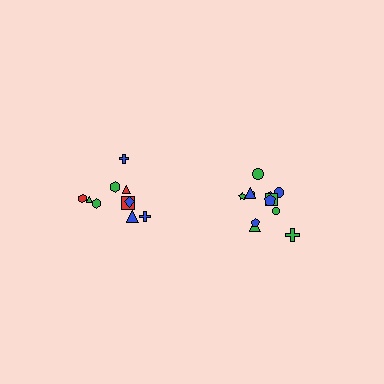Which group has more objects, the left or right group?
The right group.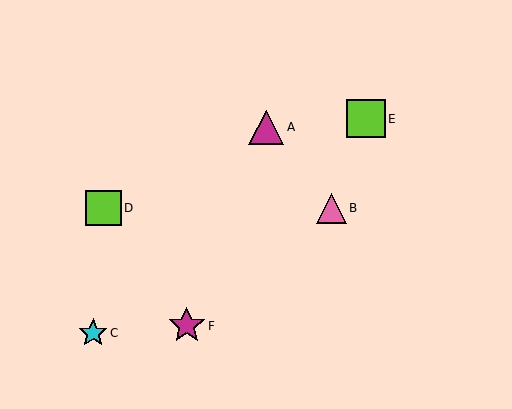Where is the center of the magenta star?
The center of the magenta star is at (187, 326).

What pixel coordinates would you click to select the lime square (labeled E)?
Click at (366, 119) to select the lime square E.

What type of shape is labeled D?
Shape D is a lime square.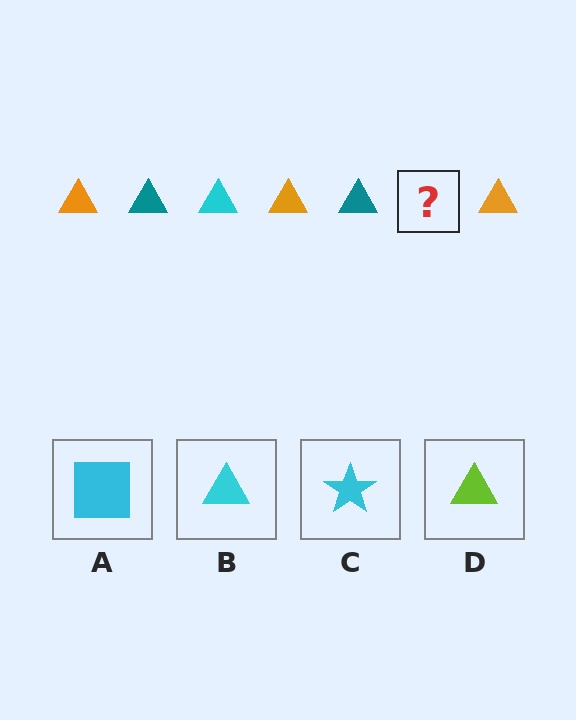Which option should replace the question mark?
Option B.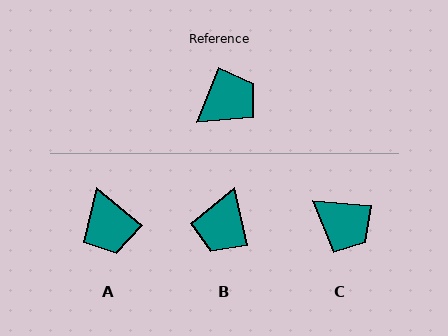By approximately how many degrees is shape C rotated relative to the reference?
Approximately 73 degrees clockwise.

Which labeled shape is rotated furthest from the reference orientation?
B, about 146 degrees away.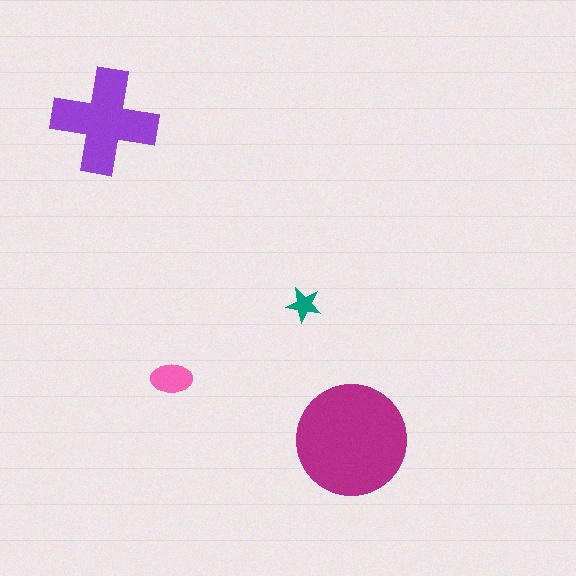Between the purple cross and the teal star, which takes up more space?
The purple cross.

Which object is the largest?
The magenta circle.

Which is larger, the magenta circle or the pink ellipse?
The magenta circle.